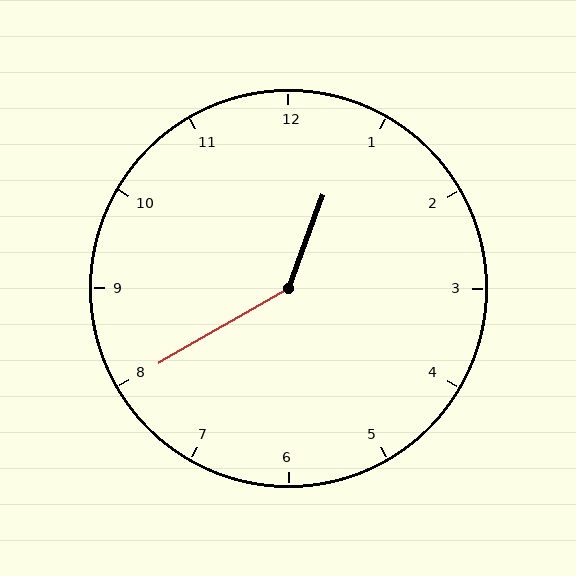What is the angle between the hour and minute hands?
Approximately 140 degrees.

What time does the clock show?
12:40.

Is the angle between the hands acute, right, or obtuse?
It is obtuse.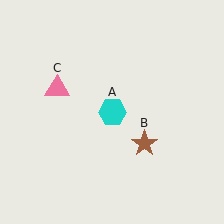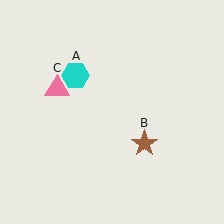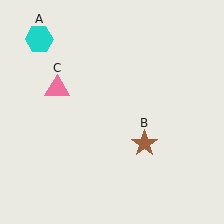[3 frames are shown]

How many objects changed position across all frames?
1 object changed position: cyan hexagon (object A).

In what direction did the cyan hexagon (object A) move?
The cyan hexagon (object A) moved up and to the left.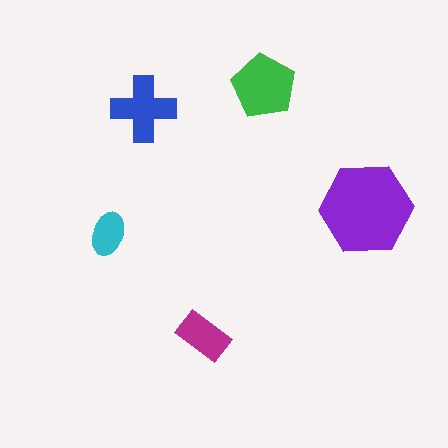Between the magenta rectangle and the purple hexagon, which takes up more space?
The purple hexagon.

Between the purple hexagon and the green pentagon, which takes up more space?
The purple hexagon.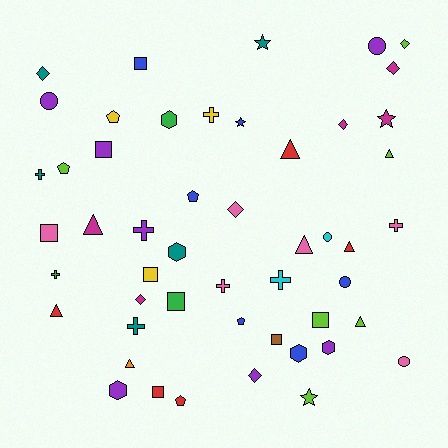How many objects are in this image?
There are 50 objects.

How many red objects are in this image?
There are 5 red objects.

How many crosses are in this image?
There are 8 crosses.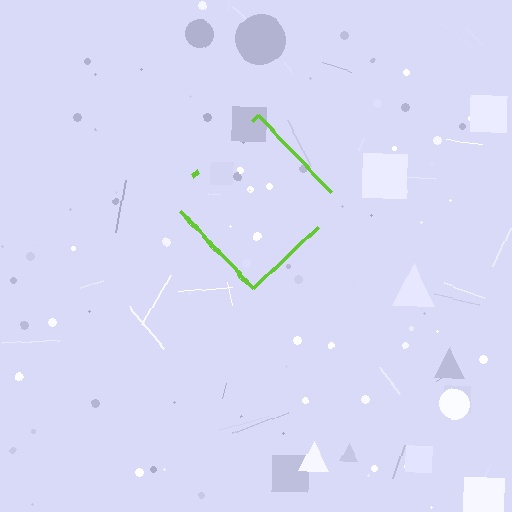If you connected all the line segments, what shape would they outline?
They would outline a diamond.